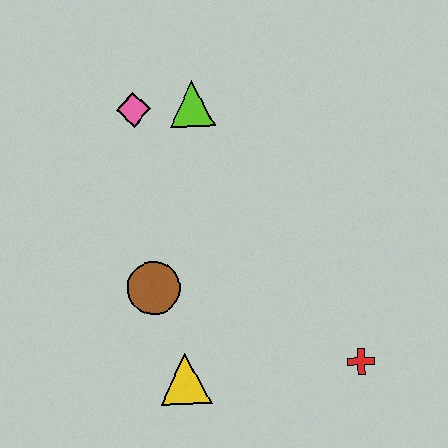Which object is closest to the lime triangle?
The pink diamond is closest to the lime triangle.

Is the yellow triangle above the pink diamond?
No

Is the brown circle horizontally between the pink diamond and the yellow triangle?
Yes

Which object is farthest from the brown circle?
The red cross is farthest from the brown circle.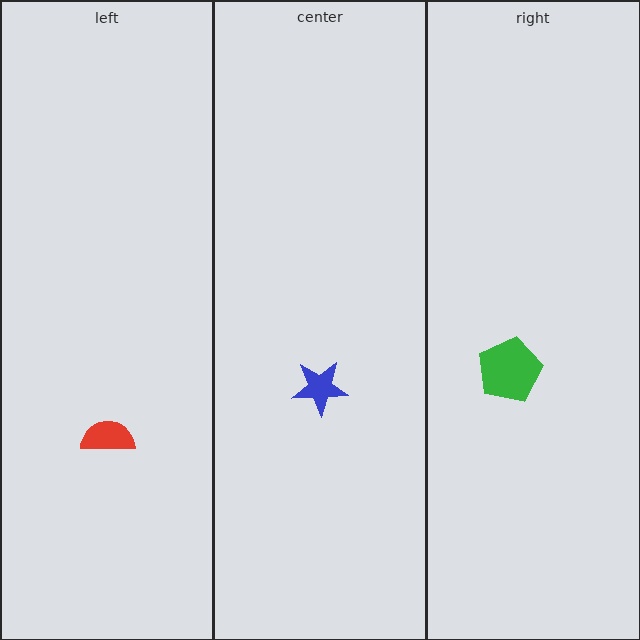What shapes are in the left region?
The red semicircle.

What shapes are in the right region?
The green pentagon.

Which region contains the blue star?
The center region.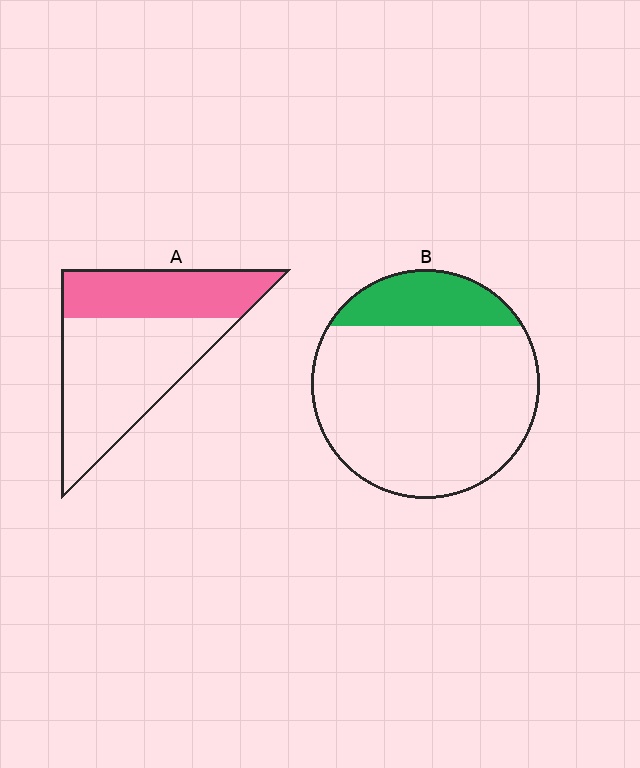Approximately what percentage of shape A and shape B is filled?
A is approximately 40% and B is approximately 20%.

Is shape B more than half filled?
No.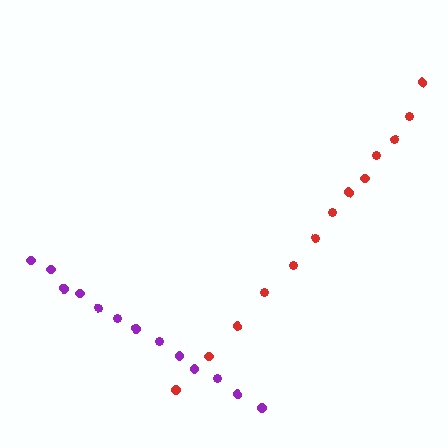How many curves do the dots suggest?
There are 2 distinct paths.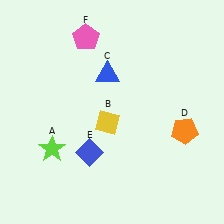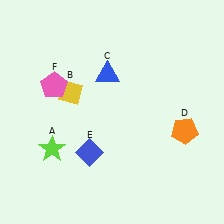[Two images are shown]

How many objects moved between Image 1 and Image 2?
2 objects moved between the two images.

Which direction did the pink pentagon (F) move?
The pink pentagon (F) moved down.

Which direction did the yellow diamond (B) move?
The yellow diamond (B) moved left.